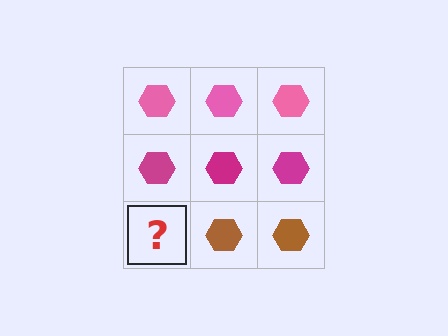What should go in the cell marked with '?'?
The missing cell should contain a brown hexagon.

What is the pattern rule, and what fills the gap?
The rule is that each row has a consistent color. The gap should be filled with a brown hexagon.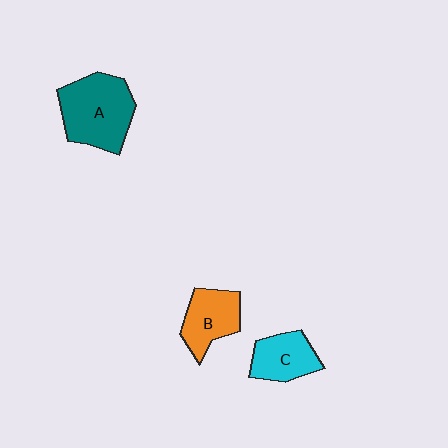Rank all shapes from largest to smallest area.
From largest to smallest: A (teal), B (orange), C (cyan).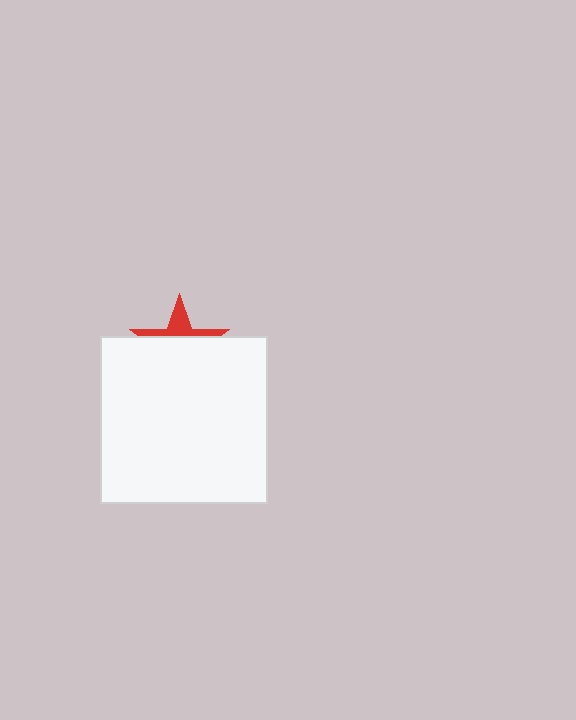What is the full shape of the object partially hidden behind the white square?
The partially hidden object is a red star.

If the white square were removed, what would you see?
You would see the complete red star.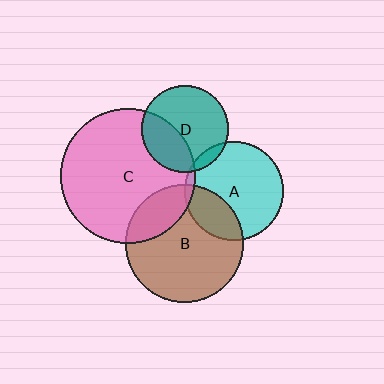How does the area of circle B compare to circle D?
Approximately 1.8 times.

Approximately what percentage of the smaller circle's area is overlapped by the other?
Approximately 35%.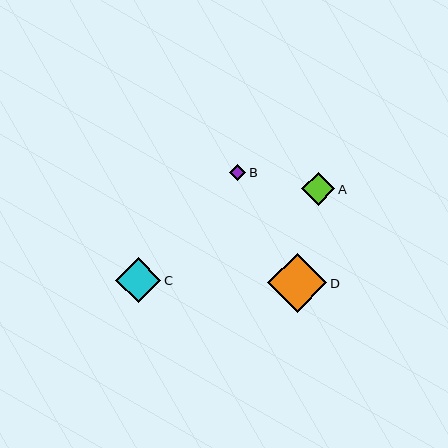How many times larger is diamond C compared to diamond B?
Diamond C is approximately 2.8 times the size of diamond B.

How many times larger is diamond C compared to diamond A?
Diamond C is approximately 1.4 times the size of diamond A.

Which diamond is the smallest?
Diamond B is the smallest with a size of approximately 16 pixels.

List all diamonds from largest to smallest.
From largest to smallest: D, C, A, B.